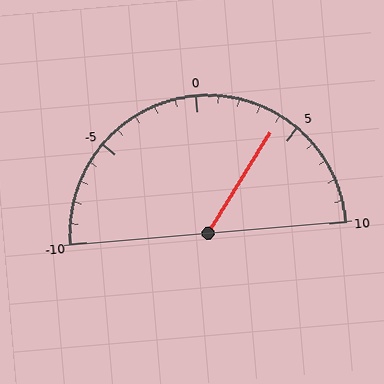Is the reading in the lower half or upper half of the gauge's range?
The reading is in the upper half of the range (-10 to 10).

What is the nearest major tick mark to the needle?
The nearest major tick mark is 5.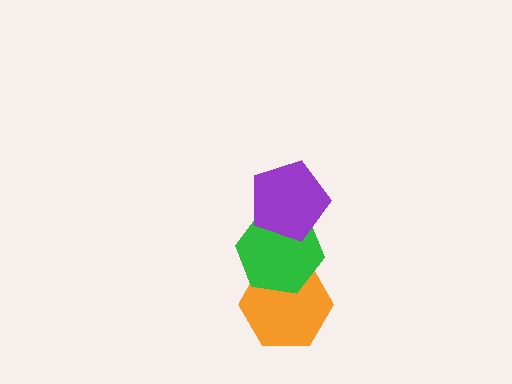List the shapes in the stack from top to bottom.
From top to bottom: the purple pentagon, the green hexagon, the orange hexagon.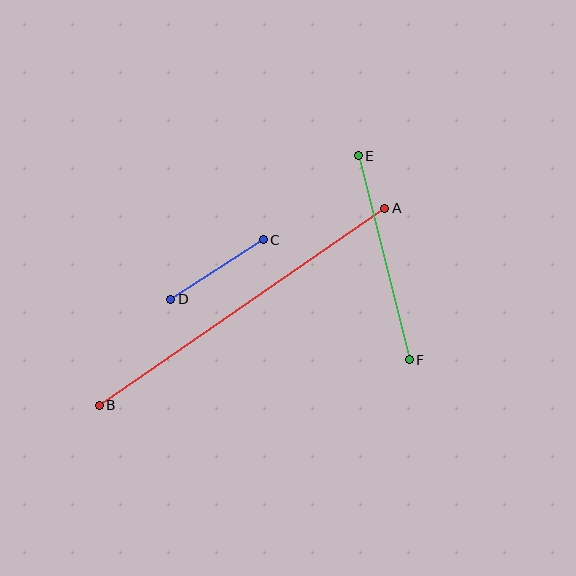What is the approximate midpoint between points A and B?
The midpoint is at approximately (242, 307) pixels.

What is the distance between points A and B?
The distance is approximately 347 pixels.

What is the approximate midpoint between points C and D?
The midpoint is at approximately (217, 269) pixels.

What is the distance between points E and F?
The distance is approximately 210 pixels.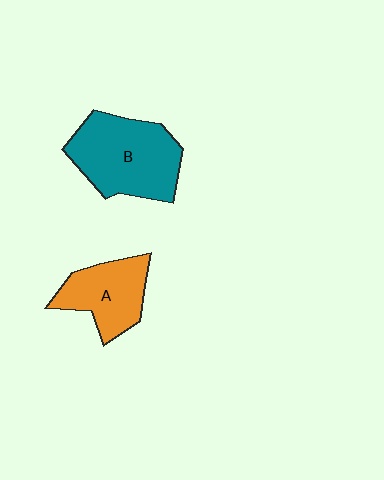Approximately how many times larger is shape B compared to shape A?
Approximately 1.5 times.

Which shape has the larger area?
Shape B (teal).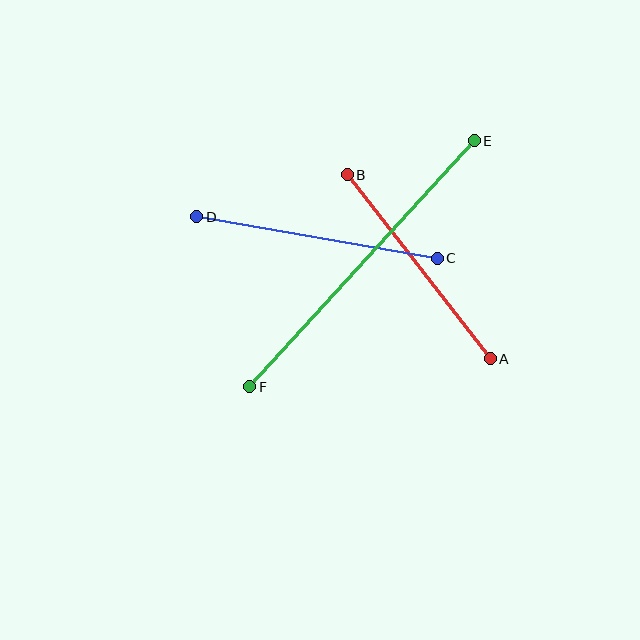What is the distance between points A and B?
The distance is approximately 233 pixels.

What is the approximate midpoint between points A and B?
The midpoint is at approximately (419, 267) pixels.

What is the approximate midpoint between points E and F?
The midpoint is at approximately (362, 264) pixels.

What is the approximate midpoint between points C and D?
The midpoint is at approximately (317, 238) pixels.